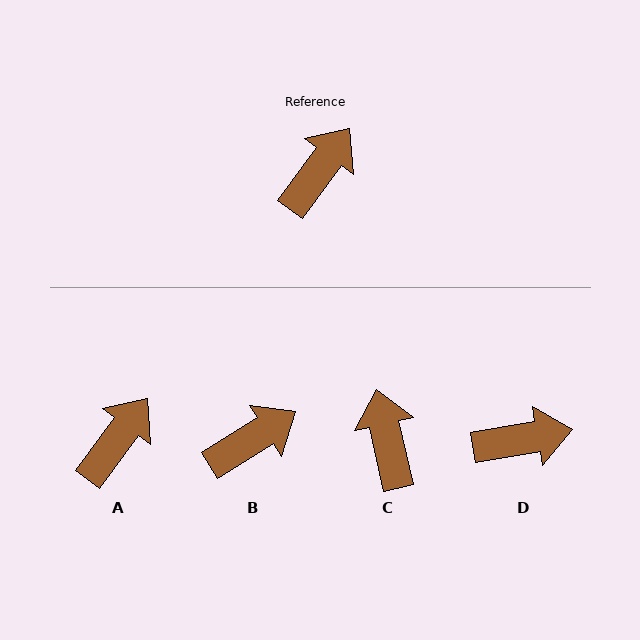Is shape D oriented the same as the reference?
No, it is off by about 44 degrees.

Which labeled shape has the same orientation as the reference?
A.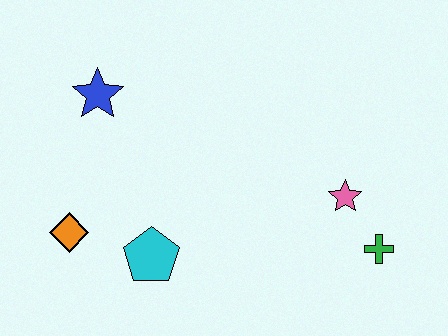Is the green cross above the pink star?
No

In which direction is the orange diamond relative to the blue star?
The orange diamond is below the blue star.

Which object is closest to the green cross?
The pink star is closest to the green cross.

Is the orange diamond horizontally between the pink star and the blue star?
No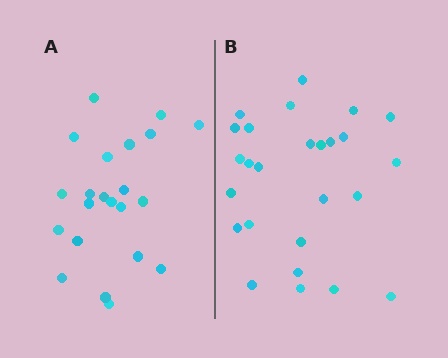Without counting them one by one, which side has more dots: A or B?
Region B (the right region) has more dots.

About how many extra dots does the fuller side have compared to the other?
Region B has about 4 more dots than region A.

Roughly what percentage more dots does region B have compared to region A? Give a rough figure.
About 20% more.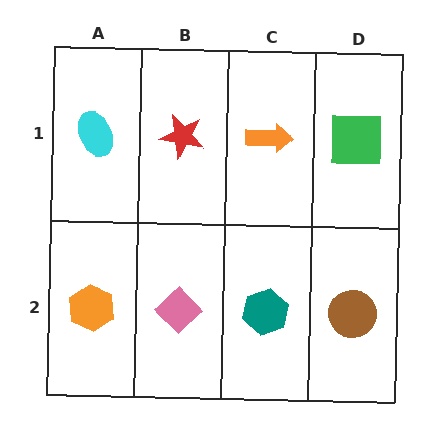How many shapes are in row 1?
4 shapes.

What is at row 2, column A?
An orange hexagon.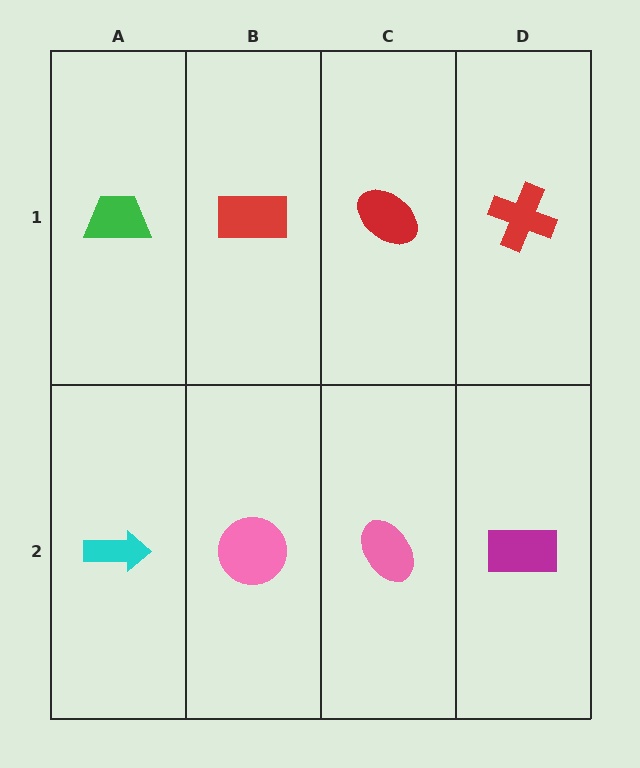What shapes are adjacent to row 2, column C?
A red ellipse (row 1, column C), a pink circle (row 2, column B), a magenta rectangle (row 2, column D).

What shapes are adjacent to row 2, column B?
A red rectangle (row 1, column B), a cyan arrow (row 2, column A), a pink ellipse (row 2, column C).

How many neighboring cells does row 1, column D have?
2.